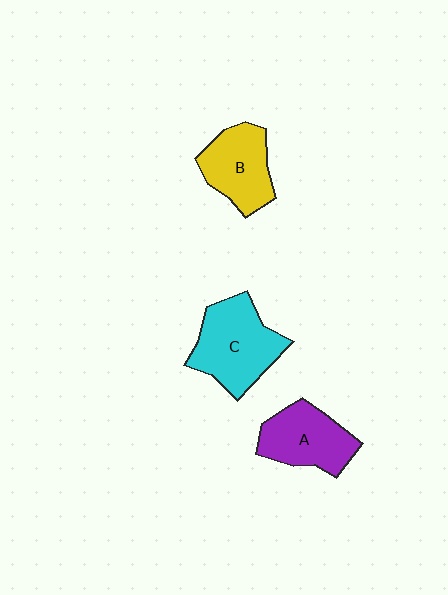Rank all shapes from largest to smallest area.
From largest to smallest: C (cyan), A (purple), B (yellow).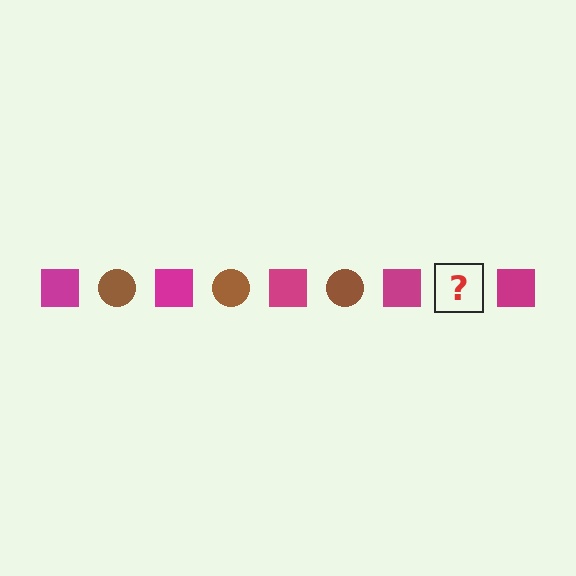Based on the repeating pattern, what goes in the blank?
The blank should be a brown circle.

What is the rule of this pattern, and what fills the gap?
The rule is that the pattern alternates between magenta square and brown circle. The gap should be filled with a brown circle.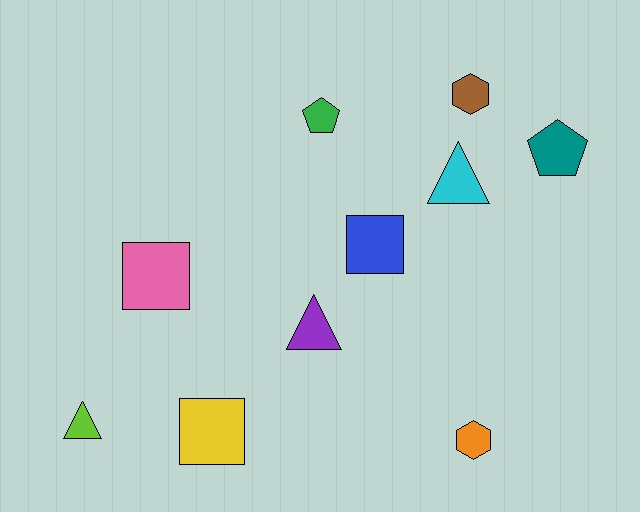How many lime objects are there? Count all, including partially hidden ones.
There is 1 lime object.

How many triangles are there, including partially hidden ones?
There are 3 triangles.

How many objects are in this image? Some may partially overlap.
There are 10 objects.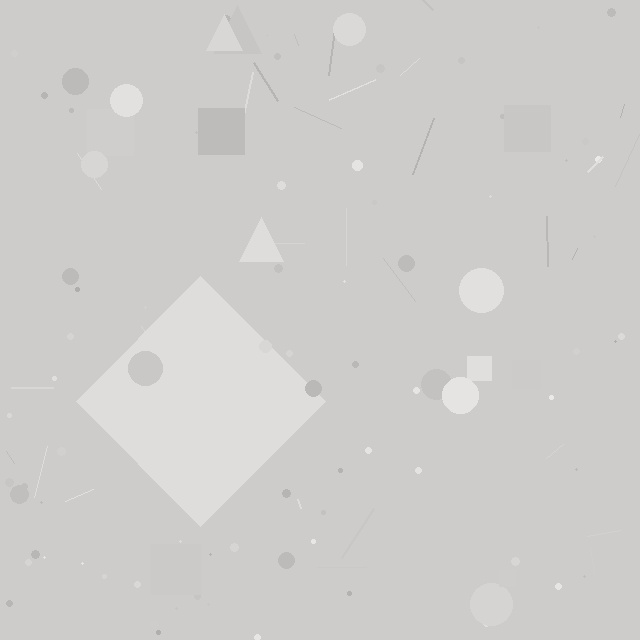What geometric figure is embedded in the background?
A diamond is embedded in the background.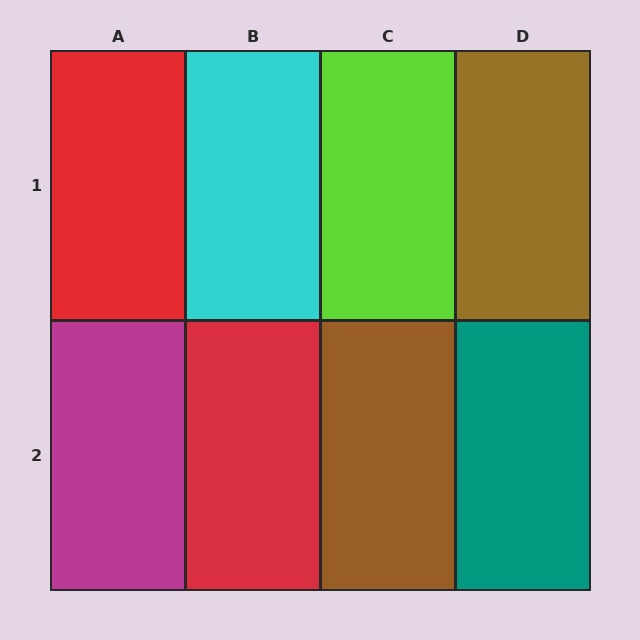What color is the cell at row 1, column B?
Cyan.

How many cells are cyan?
1 cell is cyan.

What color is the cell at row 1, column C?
Lime.